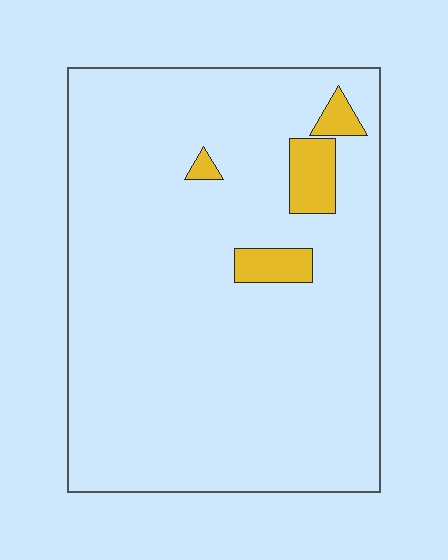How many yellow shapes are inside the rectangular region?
4.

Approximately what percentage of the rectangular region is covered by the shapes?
Approximately 5%.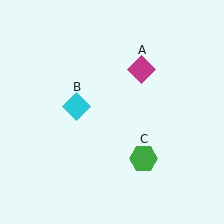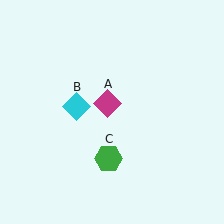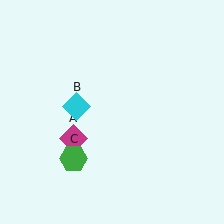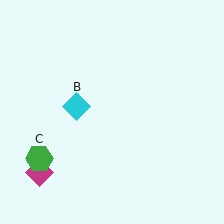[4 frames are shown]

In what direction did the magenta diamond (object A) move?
The magenta diamond (object A) moved down and to the left.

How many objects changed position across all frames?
2 objects changed position: magenta diamond (object A), green hexagon (object C).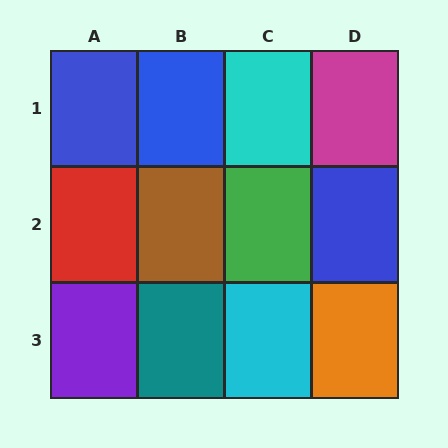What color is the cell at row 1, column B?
Blue.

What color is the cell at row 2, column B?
Brown.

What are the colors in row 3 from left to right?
Purple, teal, cyan, orange.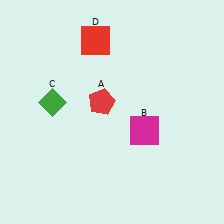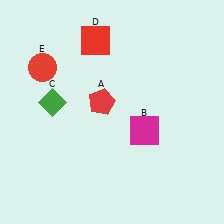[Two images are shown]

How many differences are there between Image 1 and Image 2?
There is 1 difference between the two images.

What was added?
A red circle (E) was added in Image 2.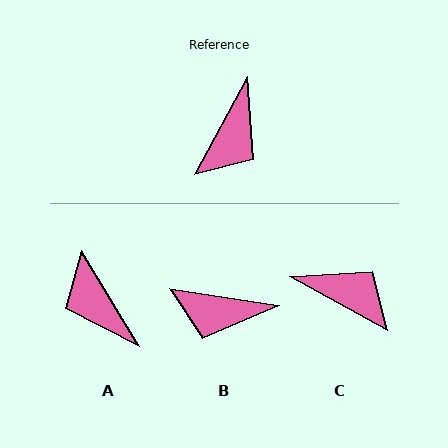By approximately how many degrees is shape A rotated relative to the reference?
Approximately 121 degrees clockwise.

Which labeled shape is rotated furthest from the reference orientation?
A, about 121 degrees away.